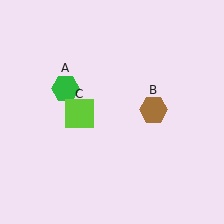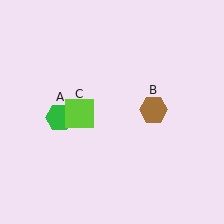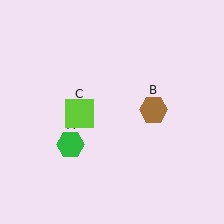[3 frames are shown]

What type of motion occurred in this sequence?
The green hexagon (object A) rotated counterclockwise around the center of the scene.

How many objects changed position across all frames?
1 object changed position: green hexagon (object A).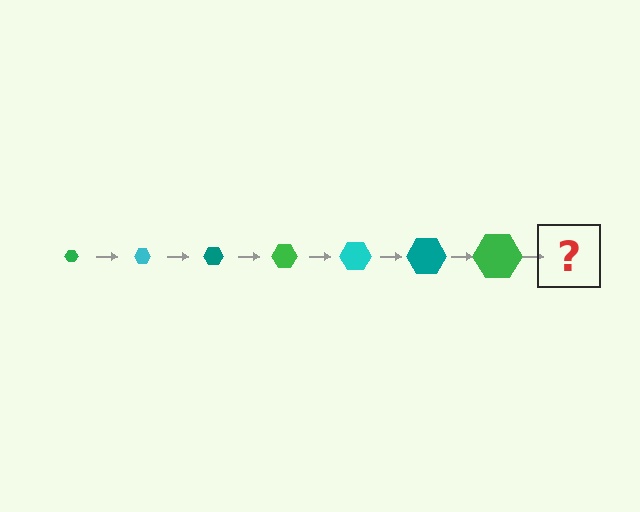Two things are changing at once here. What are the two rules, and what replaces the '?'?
The two rules are that the hexagon grows larger each step and the color cycles through green, cyan, and teal. The '?' should be a cyan hexagon, larger than the previous one.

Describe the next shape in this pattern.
It should be a cyan hexagon, larger than the previous one.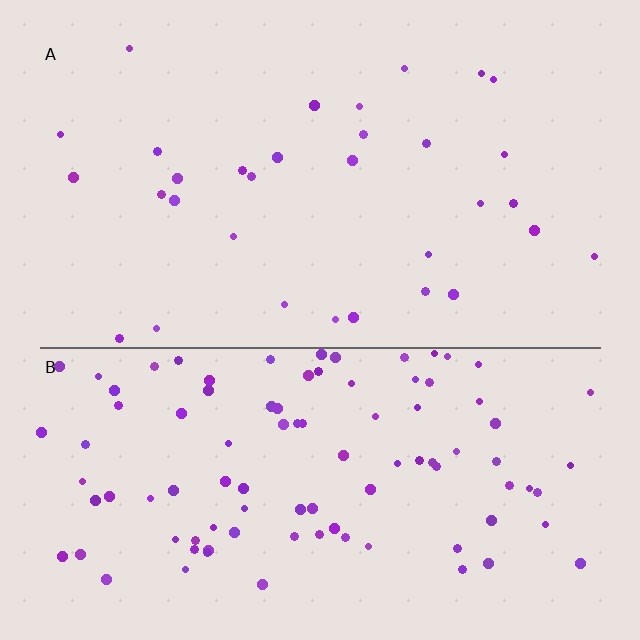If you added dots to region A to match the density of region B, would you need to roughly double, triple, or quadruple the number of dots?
Approximately triple.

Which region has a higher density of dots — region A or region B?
B (the bottom).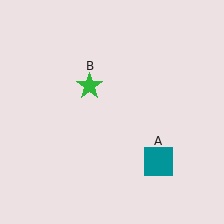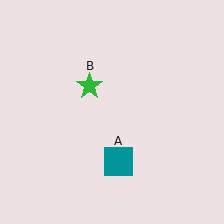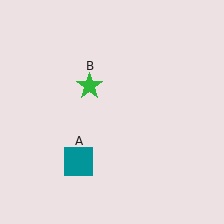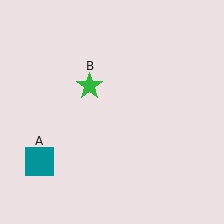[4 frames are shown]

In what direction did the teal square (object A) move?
The teal square (object A) moved left.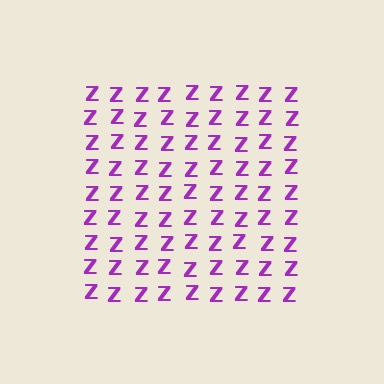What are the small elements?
The small elements are letter Z's.